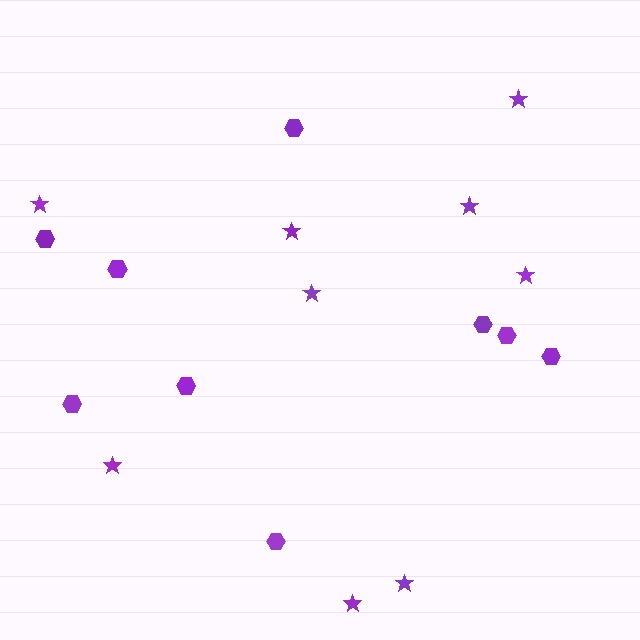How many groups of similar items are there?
There are 2 groups: one group of hexagons (9) and one group of stars (9).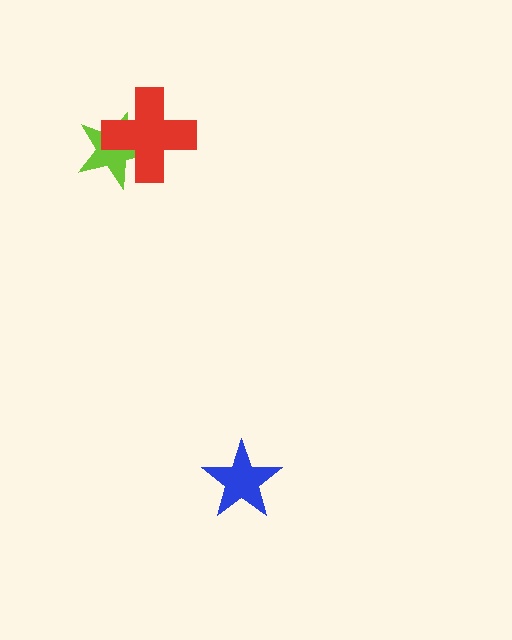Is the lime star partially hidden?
Yes, it is partially covered by another shape.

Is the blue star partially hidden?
No, no other shape covers it.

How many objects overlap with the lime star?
1 object overlaps with the lime star.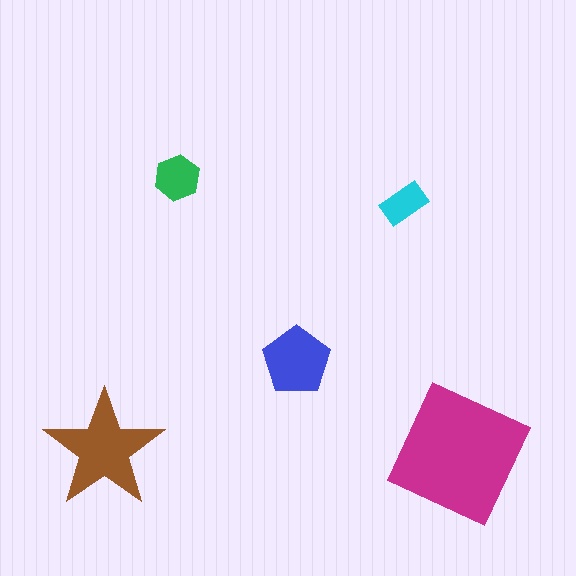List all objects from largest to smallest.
The magenta square, the brown star, the blue pentagon, the green hexagon, the cyan rectangle.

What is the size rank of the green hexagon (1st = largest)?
4th.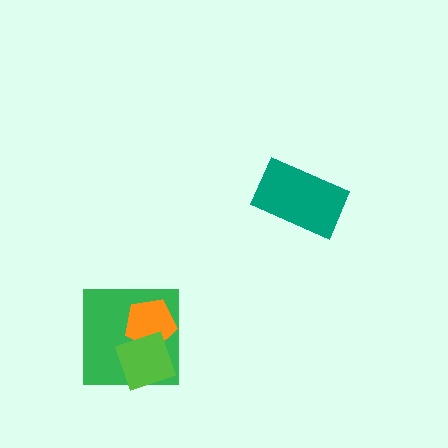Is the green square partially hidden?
Yes, it is partially covered by another shape.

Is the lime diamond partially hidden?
No, no other shape covers it.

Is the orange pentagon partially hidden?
Yes, it is partially covered by another shape.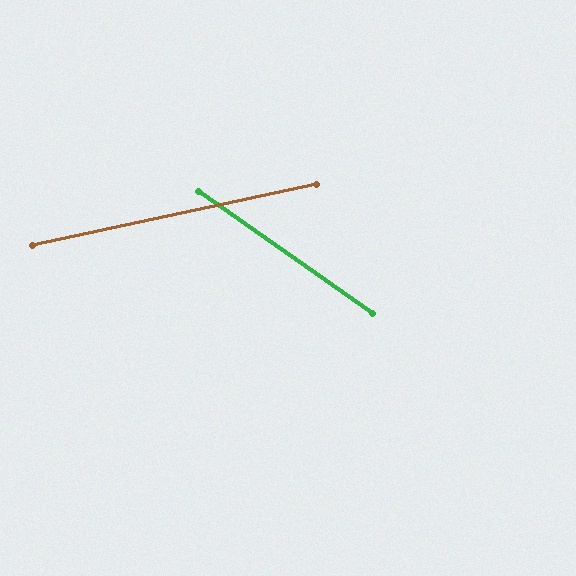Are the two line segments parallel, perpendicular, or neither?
Neither parallel nor perpendicular — they differ by about 47°.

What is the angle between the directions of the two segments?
Approximately 47 degrees.